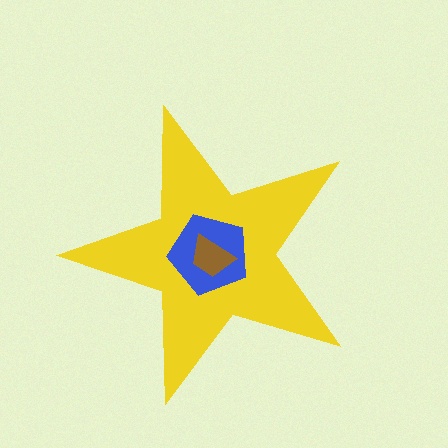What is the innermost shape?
The brown trapezoid.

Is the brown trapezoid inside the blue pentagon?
Yes.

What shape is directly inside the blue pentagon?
The brown trapezoid.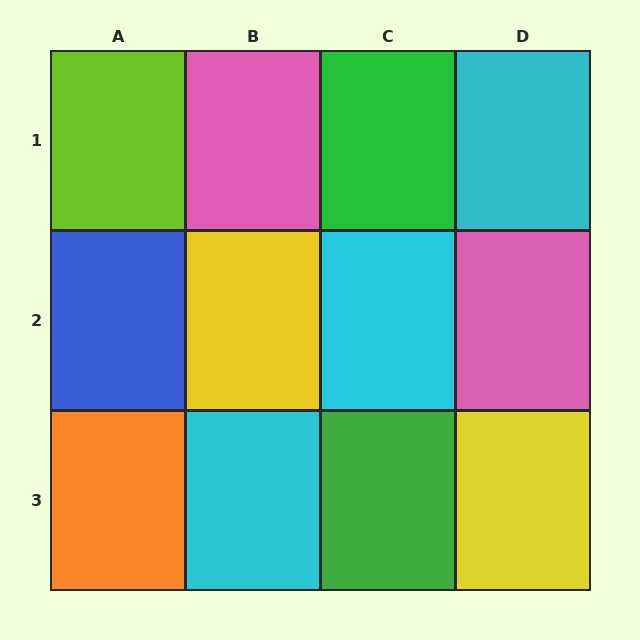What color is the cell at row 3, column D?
Yellow.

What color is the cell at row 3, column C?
Green.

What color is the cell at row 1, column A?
Lime.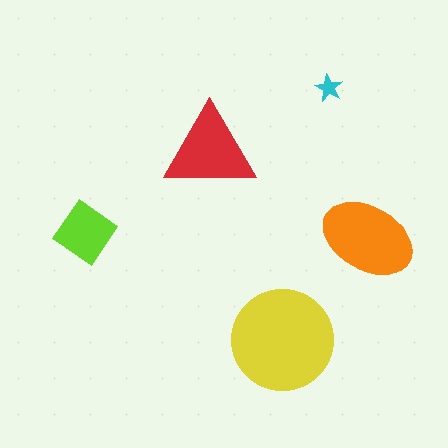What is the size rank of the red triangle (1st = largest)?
3rd.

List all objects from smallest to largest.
The cyan star, the lime diamond, the red triangle, the orange ellipse, the yellow circle.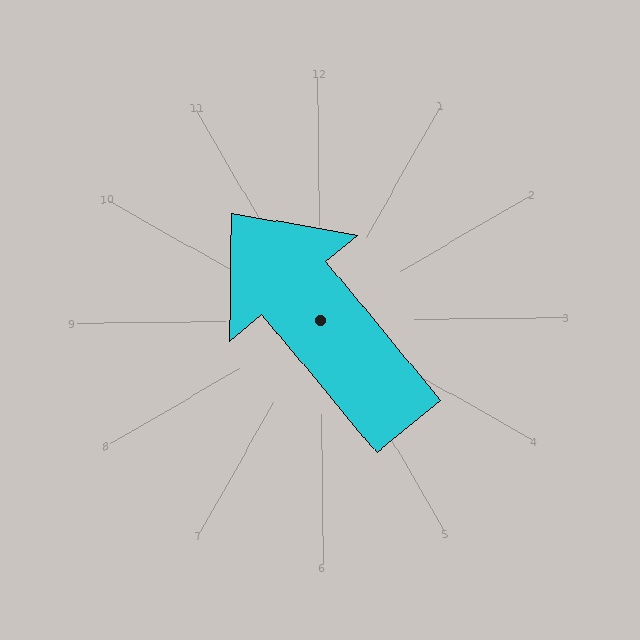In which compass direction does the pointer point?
Northwest.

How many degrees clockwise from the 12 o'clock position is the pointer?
Approximately 321 degrees.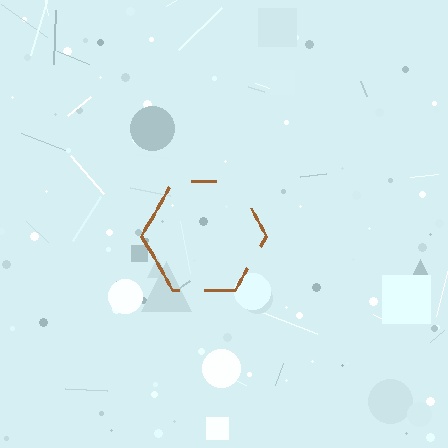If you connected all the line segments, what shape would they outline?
They would outline a hexagon.